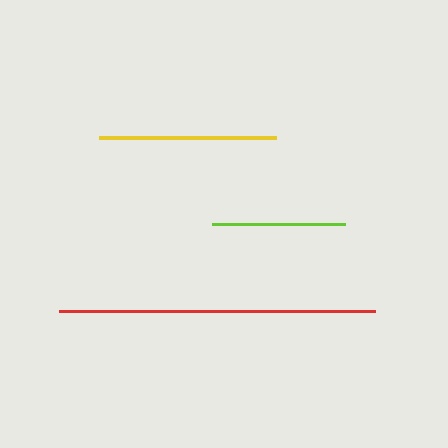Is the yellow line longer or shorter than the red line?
The red line is longer than the yellow line.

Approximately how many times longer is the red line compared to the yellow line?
The red line is approximately 1.8 times the length of the yellow line.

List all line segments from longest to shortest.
From longest to shortest: red, yellow, lime.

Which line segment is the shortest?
The lime line is the shortest at approximately 133 pixels.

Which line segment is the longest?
The red line is the longest at approximately 316 pixels.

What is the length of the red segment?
The red segment is approximately 316 pixels long.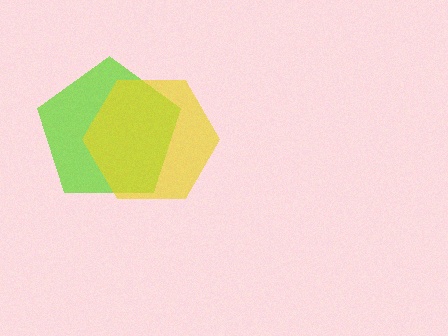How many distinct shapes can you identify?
There are 2 distinct shapes: a lime pentagon, a yellow hexagon.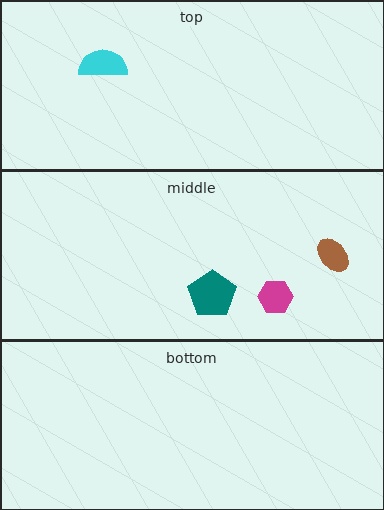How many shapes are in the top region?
1.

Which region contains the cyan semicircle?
The top region.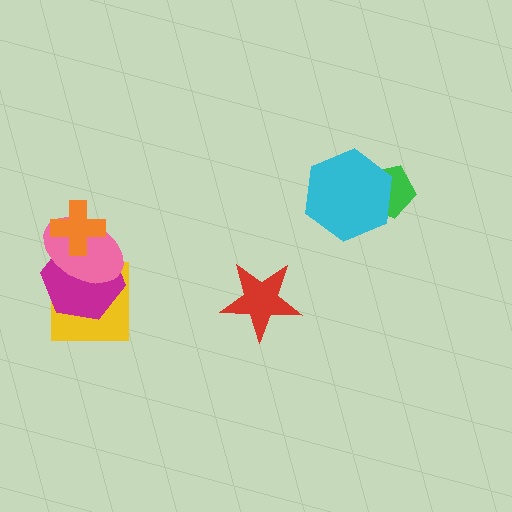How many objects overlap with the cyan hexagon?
1 object overlaps with the cyan hexagon.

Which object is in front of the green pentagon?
The cyan hexagon is in front of the green pentagon.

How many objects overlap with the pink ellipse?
3 objects overlap with the pink ellipse.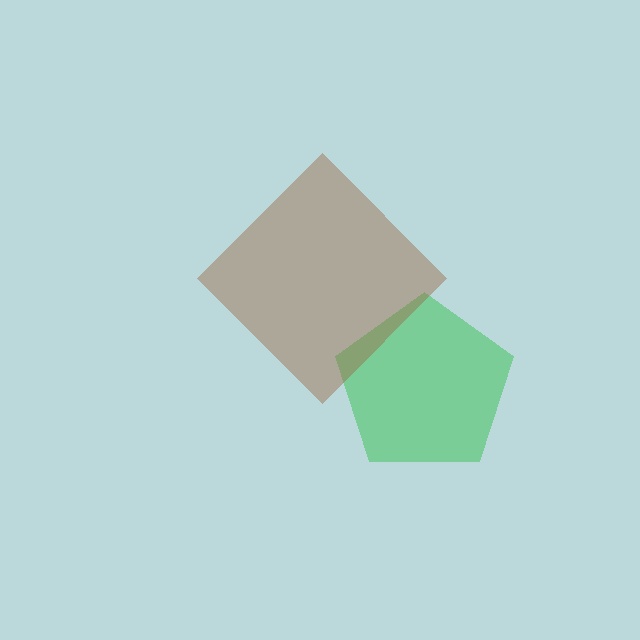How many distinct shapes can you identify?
There are 2 distinct shapes: a green pentagon, a brown diamond.